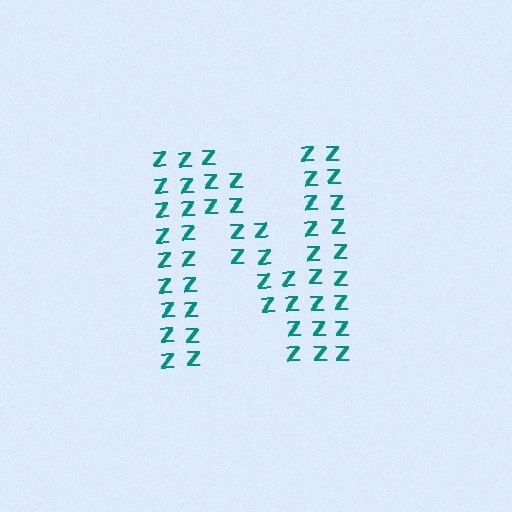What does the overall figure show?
The overall figure shows the letter N.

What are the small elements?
The small elements are letter Z's.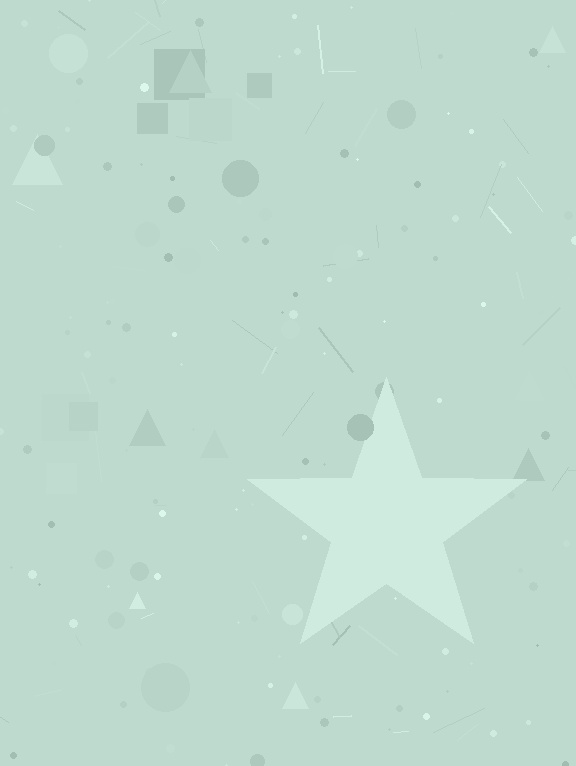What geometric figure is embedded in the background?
A star is embedded in the background.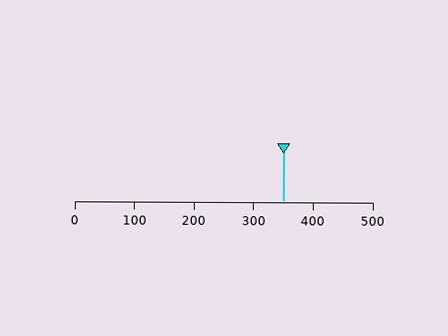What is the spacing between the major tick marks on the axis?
The major ticks are spaced 100 apart.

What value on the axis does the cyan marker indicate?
The marker indicates approximately 350.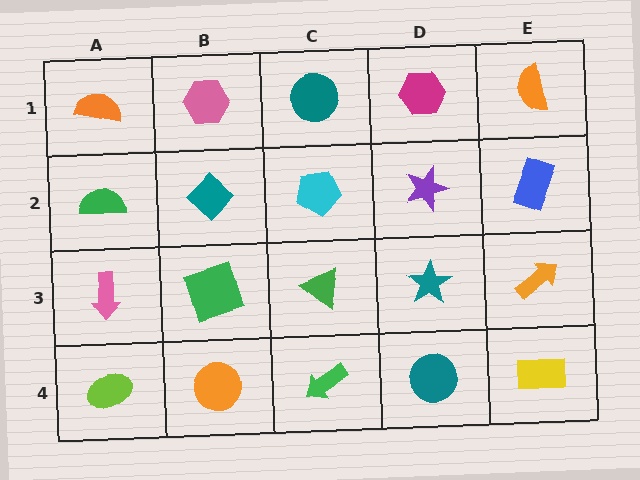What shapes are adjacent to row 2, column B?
A pink hexagon (row 1, column B), a green square (row 3, column B), a green semicircle (row 2, column A), a cyan pentagon (row 2, column C).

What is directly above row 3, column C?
A cyan pentagon.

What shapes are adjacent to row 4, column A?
A pink arrow (row 3, column A), an orange circle (row 4, column B).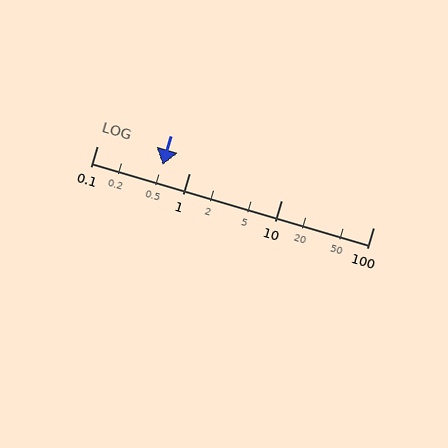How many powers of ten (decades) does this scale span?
The scale spans 3 decades, from 0.1 to 100.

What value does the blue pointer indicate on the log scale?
The pointer indicates approximately 0.52.